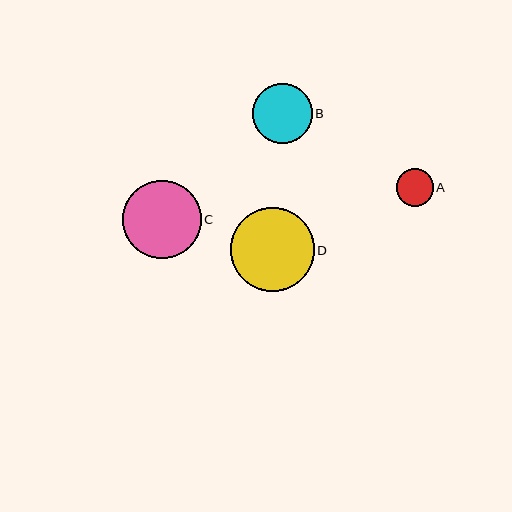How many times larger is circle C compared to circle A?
Circle C is approximately 2.1 times the size of circle A.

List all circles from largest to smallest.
From largest to smallest: D, C, B, A.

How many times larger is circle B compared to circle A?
Circle B is approximately 1.6 times the size of circle A.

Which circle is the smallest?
Circle A is the smallest with a size of approximately 37 pixels.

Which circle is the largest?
Circle D is the largest with a size of approximately 84 pixels.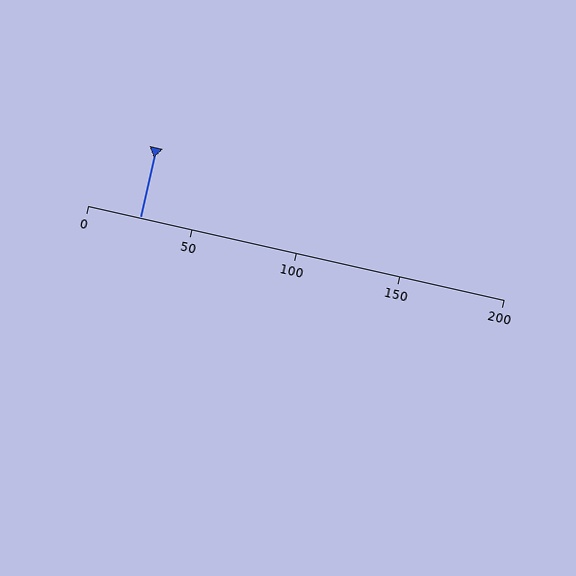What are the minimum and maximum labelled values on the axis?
The axis runs from 0 to 200.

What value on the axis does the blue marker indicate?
The marker indicates approximately 25.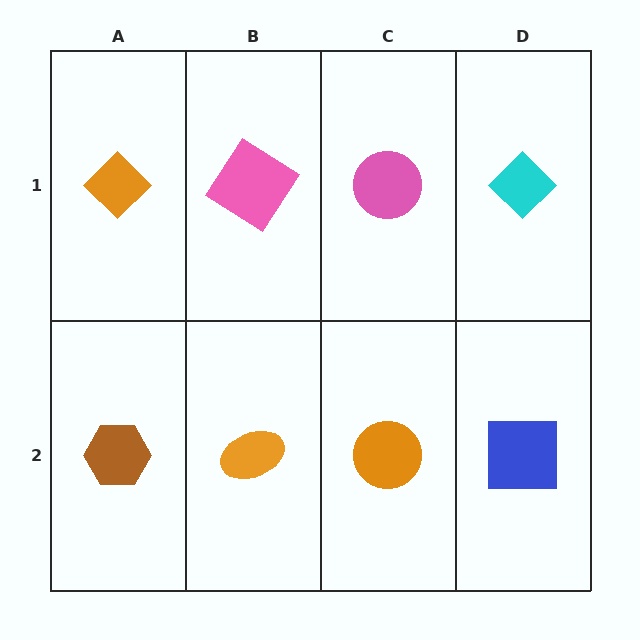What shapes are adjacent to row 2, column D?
A cyan diamond (row 1, column D), an orange circle (row 2, column C).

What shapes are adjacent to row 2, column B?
A pink diamond (row 1, column B), a brown hexagon (row 2, column A), an orange circle (row 2, column C).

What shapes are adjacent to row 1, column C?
An orange circle (row 2, column C), a pink diamond (row 1, column B), a cyan diamond (row 1, column D).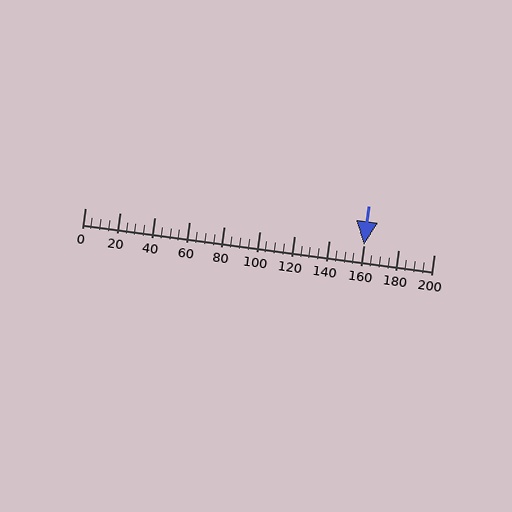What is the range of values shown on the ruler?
The ruler shows values from 0 to 200.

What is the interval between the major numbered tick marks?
The major tick marks are spaced 20 units apart.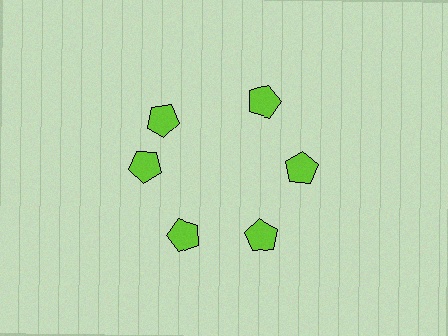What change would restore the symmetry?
The symmetry would be restored by rotating it back into even spacing with its neighbors so that all 6 pentagons sit at equal angles and equal distance from the center.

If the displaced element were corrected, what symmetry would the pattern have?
It would have 6-fold rotational symmetry — the pattern would map onto itself every 60 degrees.